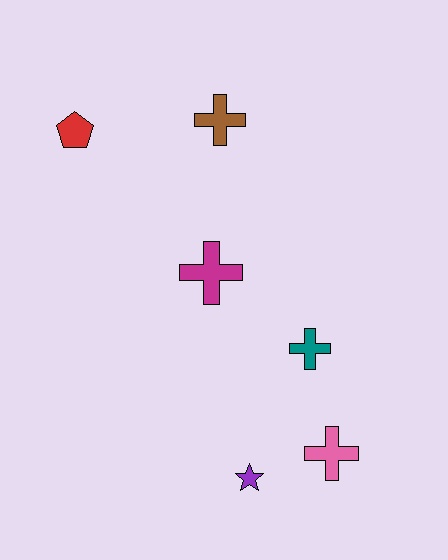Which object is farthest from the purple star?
The red pentagon is farthest from the purple star.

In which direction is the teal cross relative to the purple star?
The teal cross is above the purple star.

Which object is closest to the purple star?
The pink cross is closest to the purple star.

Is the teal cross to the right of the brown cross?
Yes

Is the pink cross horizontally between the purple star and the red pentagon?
No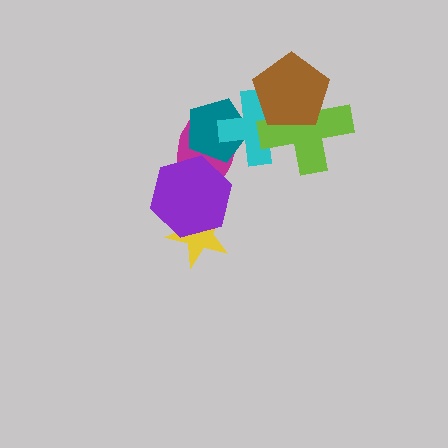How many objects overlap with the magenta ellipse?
3 objects overlap with the magenta ellipse.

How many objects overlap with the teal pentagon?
2 objects overlap with the teal pentagon.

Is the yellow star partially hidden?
Yes, it is partially covered by another shape.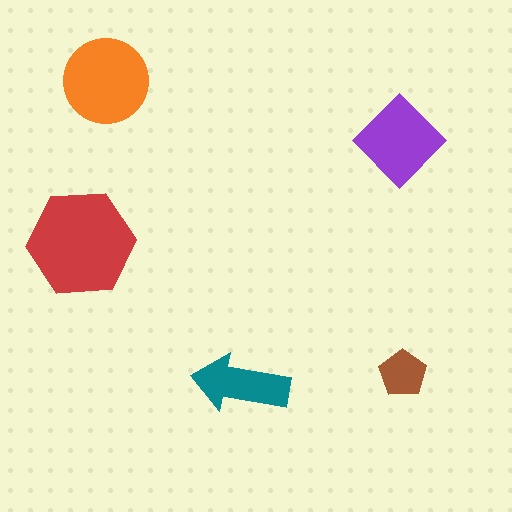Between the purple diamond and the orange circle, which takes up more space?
The orange circle.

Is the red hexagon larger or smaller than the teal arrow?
Larger.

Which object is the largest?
The red hexagon.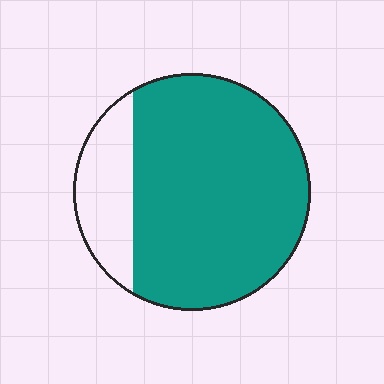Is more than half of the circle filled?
Yes.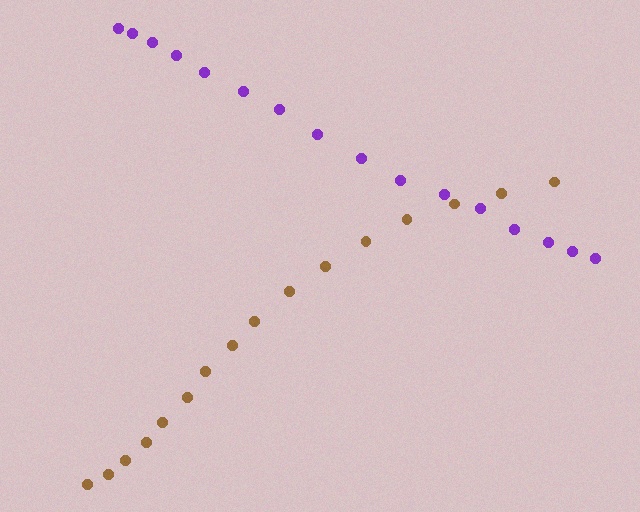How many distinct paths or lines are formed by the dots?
There are 2 distinct paths.